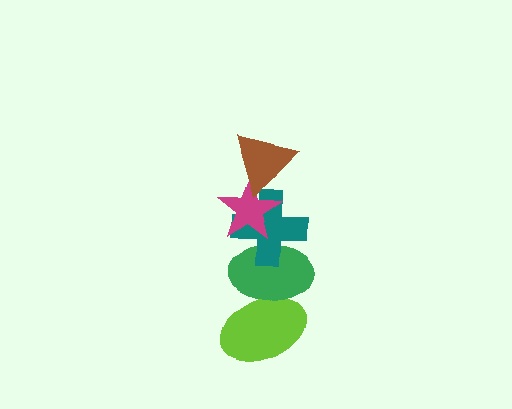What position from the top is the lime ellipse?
The lime ellipse is 5th from the top.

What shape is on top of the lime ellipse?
The green ellipse is on top of the lime ellipse.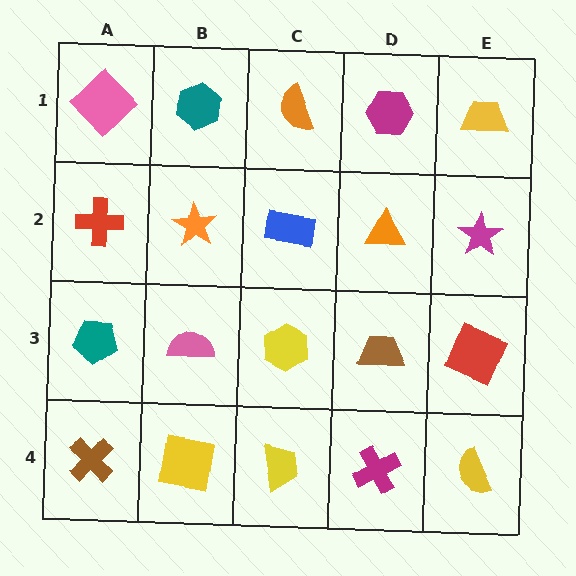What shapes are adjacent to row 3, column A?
A red cross (row 2, column A), a brown cross (row 4, column A), a pink semicircle (row 3, column B).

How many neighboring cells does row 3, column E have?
3.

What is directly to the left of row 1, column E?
A magenta hexagon.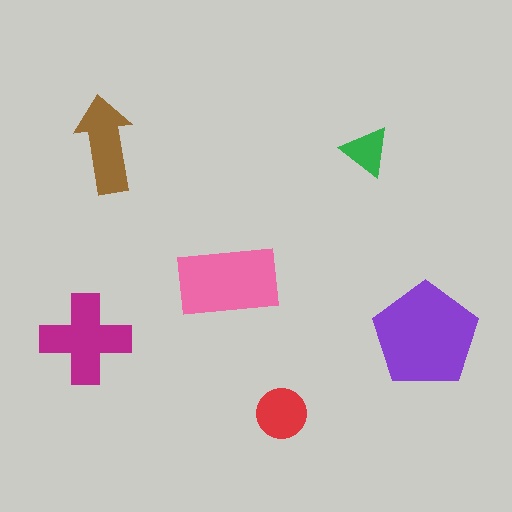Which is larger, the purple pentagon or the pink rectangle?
The purple pentagon.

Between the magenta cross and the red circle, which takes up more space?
The magenta cross.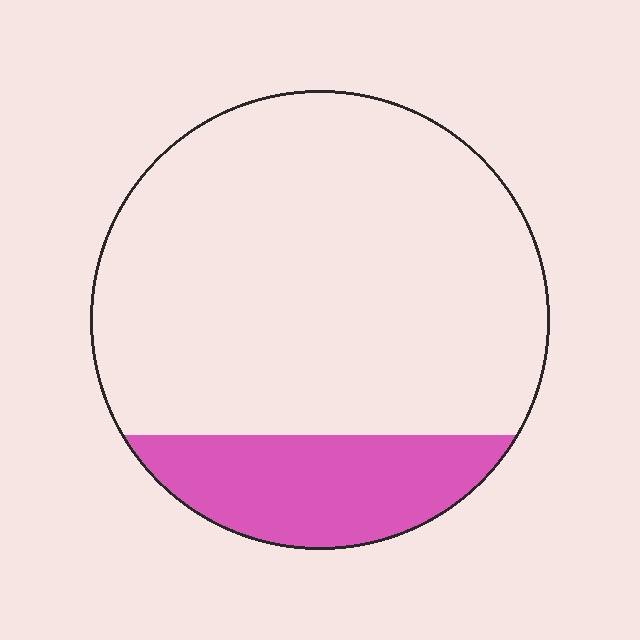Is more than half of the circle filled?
No.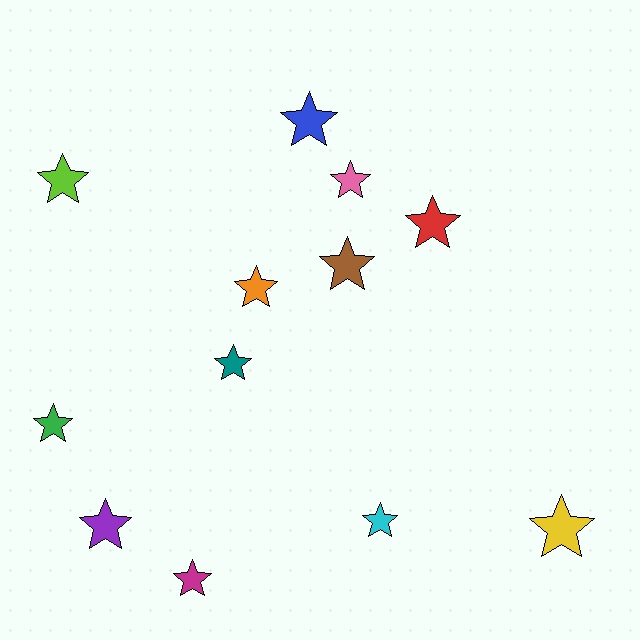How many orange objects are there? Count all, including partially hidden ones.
There is 1 orange object.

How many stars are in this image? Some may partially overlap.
There are 12 stars.